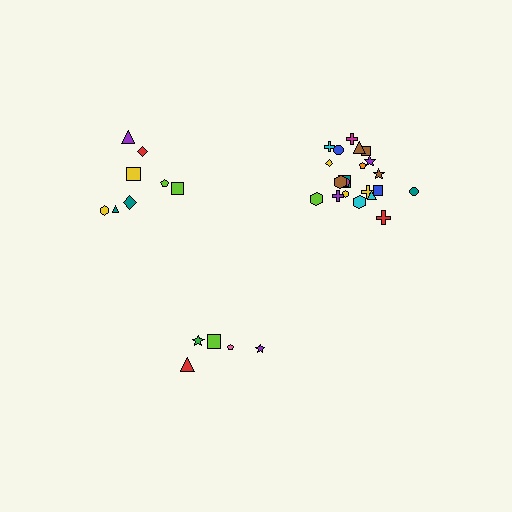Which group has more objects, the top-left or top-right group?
The top-right group.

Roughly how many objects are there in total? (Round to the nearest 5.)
Roughly 35 objects in total.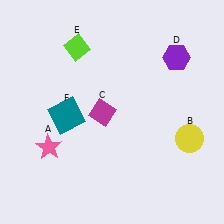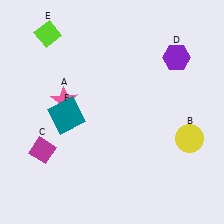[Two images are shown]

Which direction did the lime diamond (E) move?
The lime diamond (E) moved left.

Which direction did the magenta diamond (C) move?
The magenta diamond (C) moved left.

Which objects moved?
The objects that moved are: the pink star (A), the magenta diamond (C), the lime diamond (E).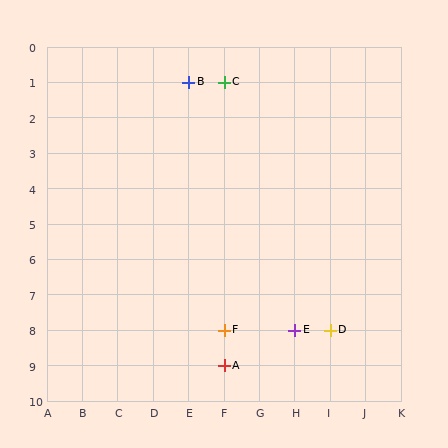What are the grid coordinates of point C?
Point C is at grid coordinates (F, 1).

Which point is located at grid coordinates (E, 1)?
Point B is at (E, 1).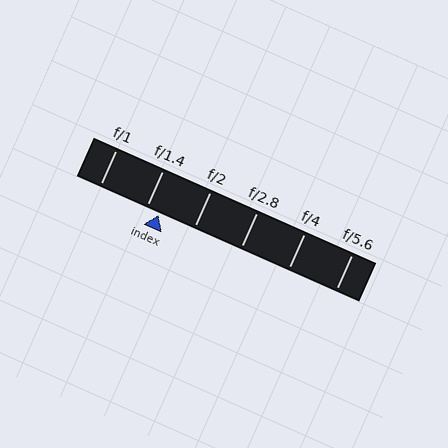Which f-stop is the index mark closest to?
The index mark is closest to f/1.4.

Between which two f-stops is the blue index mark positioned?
The index mark is between f/1.4 and f/2.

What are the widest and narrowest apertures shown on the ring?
The widest aperture shown is f/1 and the narrowest is f/5.6.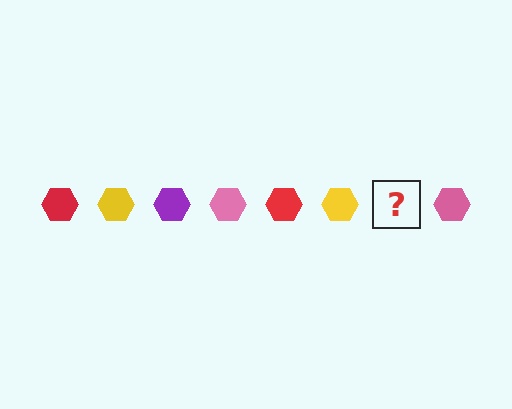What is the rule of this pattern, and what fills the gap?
The rule is that the pattern cycles through red, yellow, purple, pink hexagons. The gap should be filled with a purple hexagon.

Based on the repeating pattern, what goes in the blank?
The blank should be a purple hexagon.